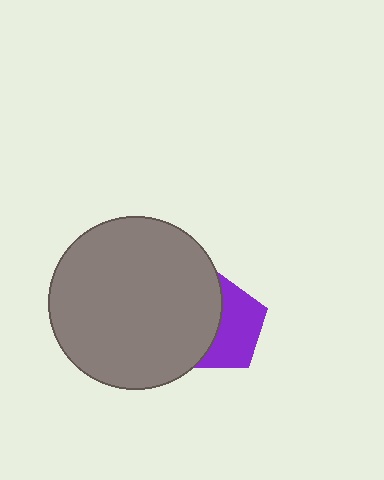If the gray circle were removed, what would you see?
You would see the complete purple pentagon.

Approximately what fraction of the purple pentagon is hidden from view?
Roughly 50% of the purple pentagon is hidden behind the gray circle.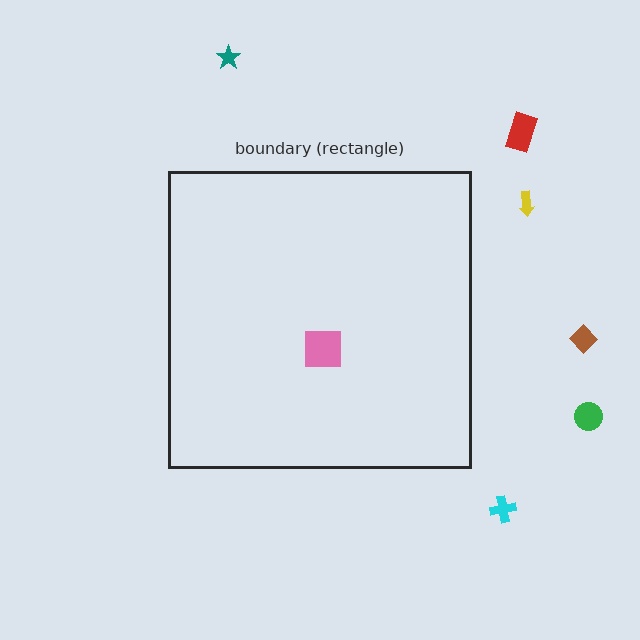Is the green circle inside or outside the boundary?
Outside.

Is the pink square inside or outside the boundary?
Inside.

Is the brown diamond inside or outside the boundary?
Outside.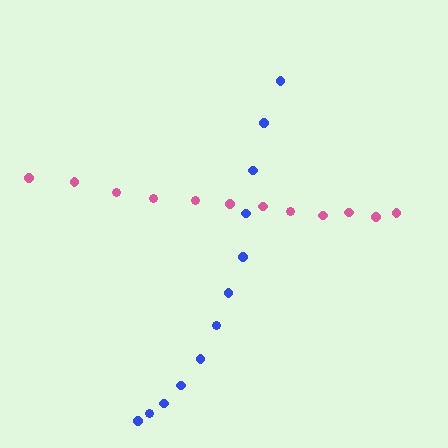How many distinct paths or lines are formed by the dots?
There are 2 distinct paths.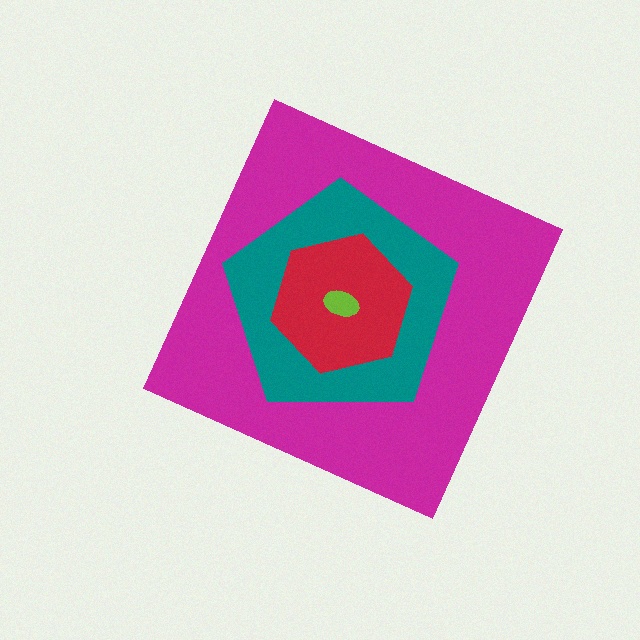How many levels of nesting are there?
4.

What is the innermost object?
The lime ellipse.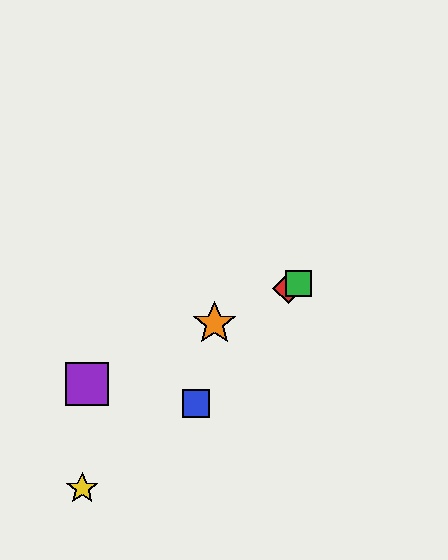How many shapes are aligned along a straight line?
4 shapes (the red diamond, the green square, the purple square, the orange star) are aligned along a straight line.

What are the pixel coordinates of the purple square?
The purple square is at (87, 384).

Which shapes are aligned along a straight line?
The red diamond, the green square, the purple square, the orange star are aligned along a straight line.